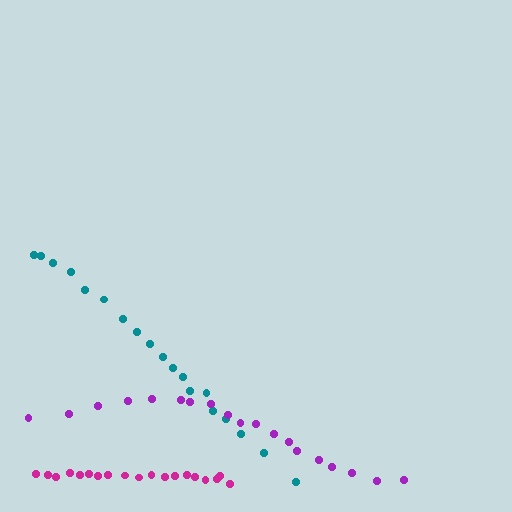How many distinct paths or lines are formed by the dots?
There are 3 distinct paths.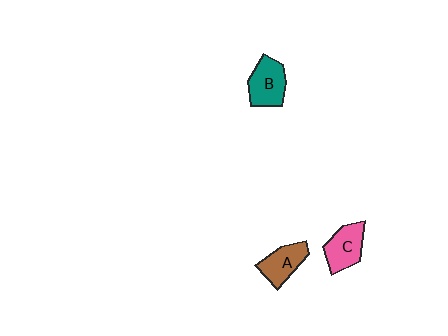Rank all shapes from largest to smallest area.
From largest to smallest: B (teal), C (pink), A (brown).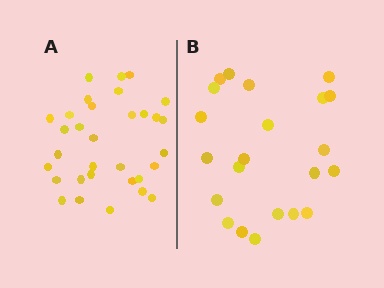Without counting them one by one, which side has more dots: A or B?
Region A (the left region) has more dots.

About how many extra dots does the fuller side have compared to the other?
Region A has roughly 10 or so more dots than region B.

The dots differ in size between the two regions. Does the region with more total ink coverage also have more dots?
No. Region B has more total ink coverage because its dots are larger, but region A actually contains more individual dots. Total area can be misleading — the number of items is what matters here.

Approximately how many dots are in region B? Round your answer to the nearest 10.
About 20 dots. (The exact count is 22, which rounds to 20.)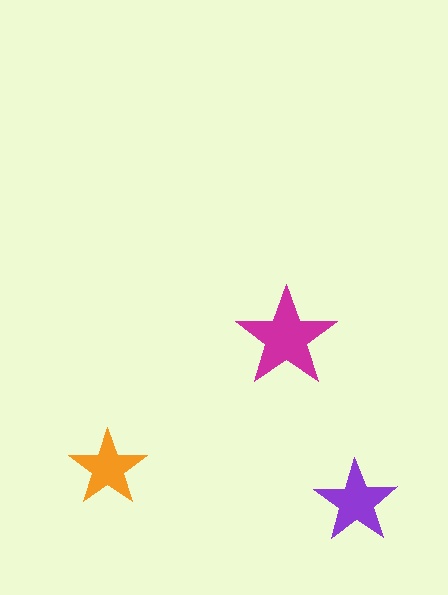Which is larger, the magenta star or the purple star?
The magenta one.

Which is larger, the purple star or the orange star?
The purple one.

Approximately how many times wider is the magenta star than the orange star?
About 1.5 times wider.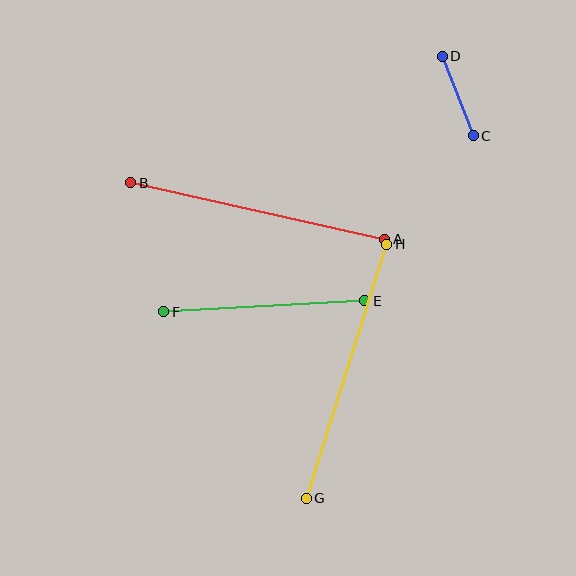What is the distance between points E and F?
The distance is approximately 201 pixels.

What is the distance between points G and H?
The distance is approximately 266 pixels.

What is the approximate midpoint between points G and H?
The midpoint is at approximately (346, 371) pixels.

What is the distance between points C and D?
The distance is approximately 85 pixels.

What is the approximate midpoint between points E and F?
The midpoint is at approximately (264, 306) pixels.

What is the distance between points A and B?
The distance is approximately 260 pixels.